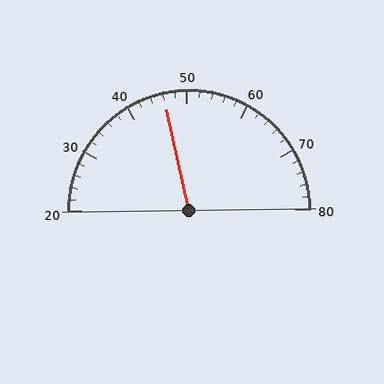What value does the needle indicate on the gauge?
The needle indicates approximately 46.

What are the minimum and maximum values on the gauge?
The gauge ranges from 20 to 80.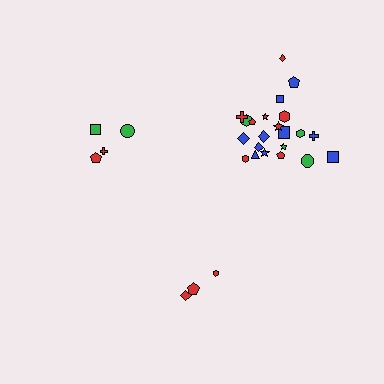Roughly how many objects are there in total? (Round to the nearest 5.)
Roughly 30 objects in total.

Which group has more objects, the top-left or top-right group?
The top-right group.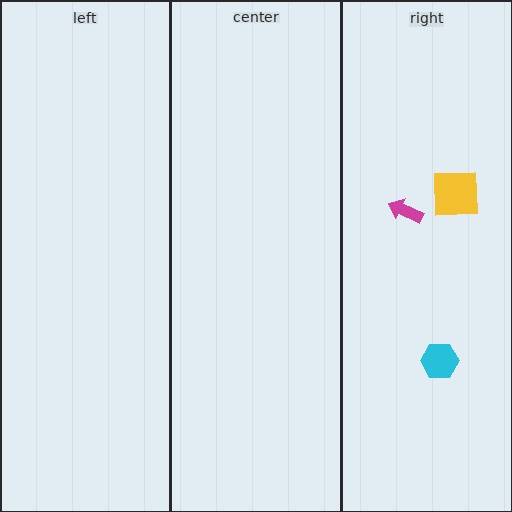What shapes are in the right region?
The cyan hexagon, the magenta arrow, the yellow square.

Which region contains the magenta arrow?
The right region.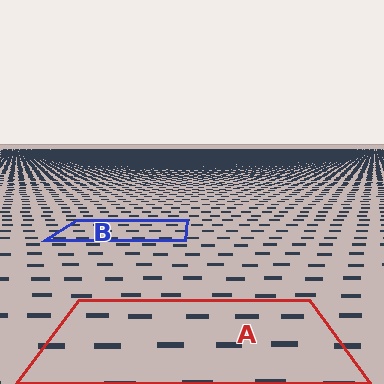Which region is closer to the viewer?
Region A is closer. The texture elements there are larger and more spread out.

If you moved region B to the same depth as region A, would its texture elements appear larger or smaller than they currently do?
They would appear larger. At a closer depth, the same texture elements are projected at a bigger on-screen size.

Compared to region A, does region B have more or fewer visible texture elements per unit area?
Region B has more texture elements per unit area — they are packed more densely because it is farther away.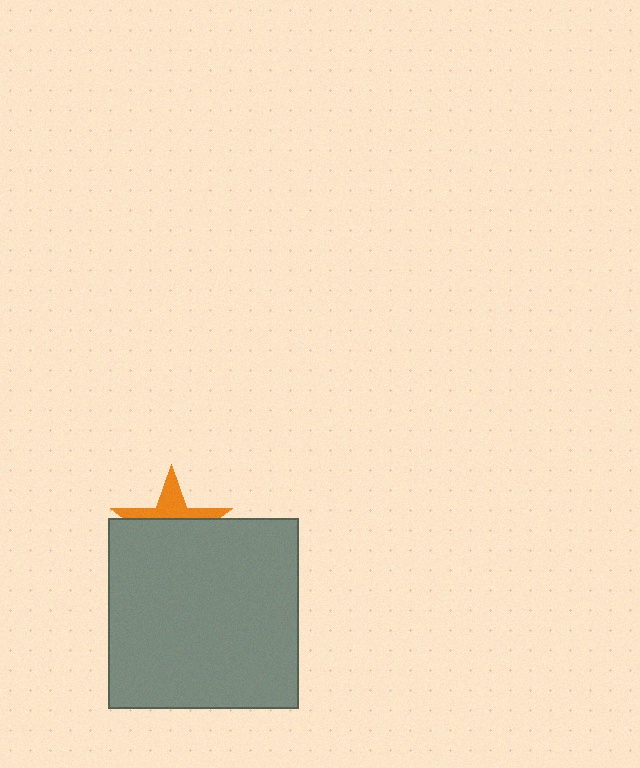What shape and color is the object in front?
The object in front is a gray square.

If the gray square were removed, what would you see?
You would see the complete orange star.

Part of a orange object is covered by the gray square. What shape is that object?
It is a star.